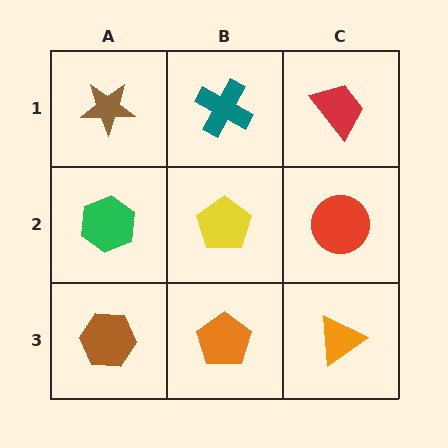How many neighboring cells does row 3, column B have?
3.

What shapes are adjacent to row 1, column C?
A red circle (row 2, column C), a teal cross (row 1, column B).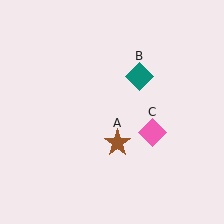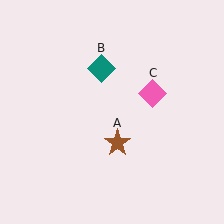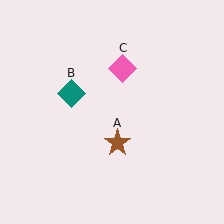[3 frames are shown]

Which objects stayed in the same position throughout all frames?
Brown star (object A) remained stationary.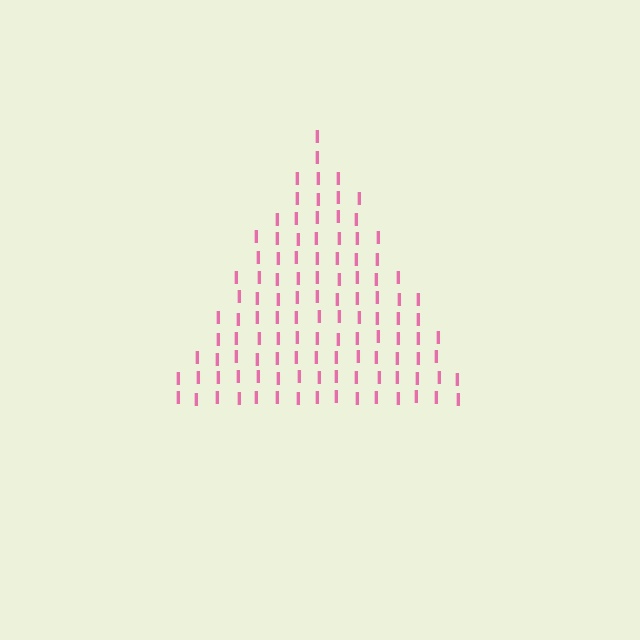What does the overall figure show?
The overall figure shows a triangle.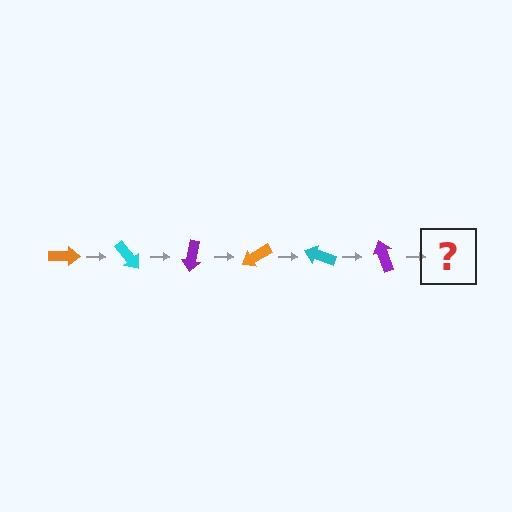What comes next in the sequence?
The next element should be an orange arrow, rotated 300 degrees from the start.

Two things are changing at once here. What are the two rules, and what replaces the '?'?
The two rules are that it rotates 50 degrees each step and the color cycles through orange, cyan, and purple. The '?' should be an orange arrow, rotated 300 degrees from the start.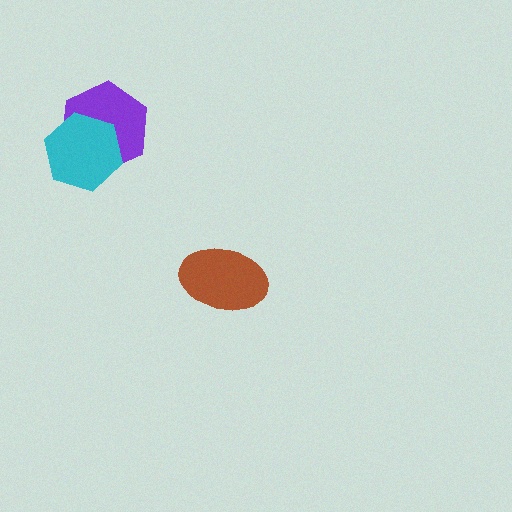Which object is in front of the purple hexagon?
The cyan hexagon is in front of the purple hexagon.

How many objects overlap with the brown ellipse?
0 objects overlap with the brown ellipse.